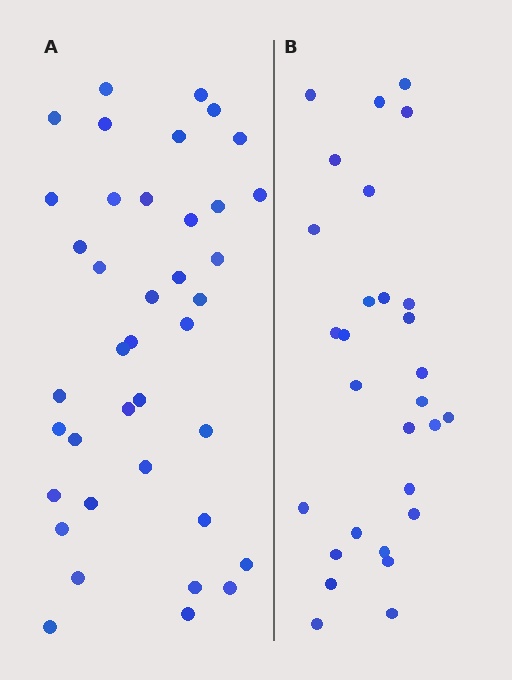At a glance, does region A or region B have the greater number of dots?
Region A (the left region) has more dots.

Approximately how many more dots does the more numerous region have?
Region A has roughly 10 or so more dots than region B.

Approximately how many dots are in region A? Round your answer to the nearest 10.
About 40 dots. (The exact count is 39, which rounds to 40.)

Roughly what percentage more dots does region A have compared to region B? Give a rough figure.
About 35% more.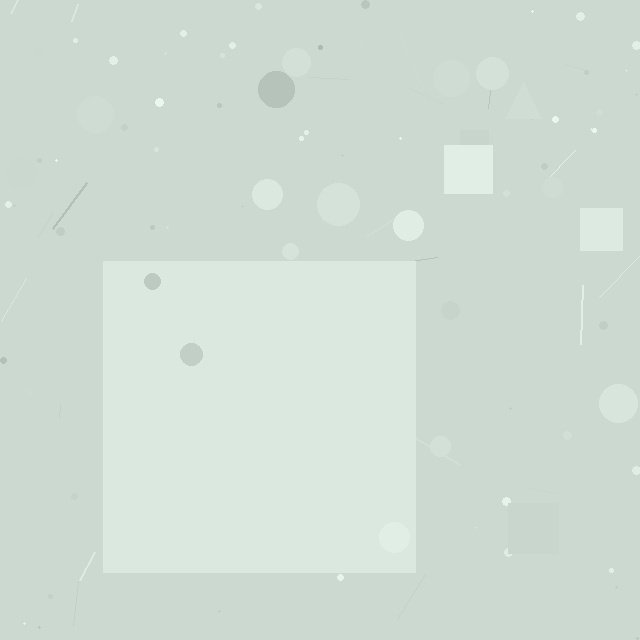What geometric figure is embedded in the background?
A square is embedded in the background.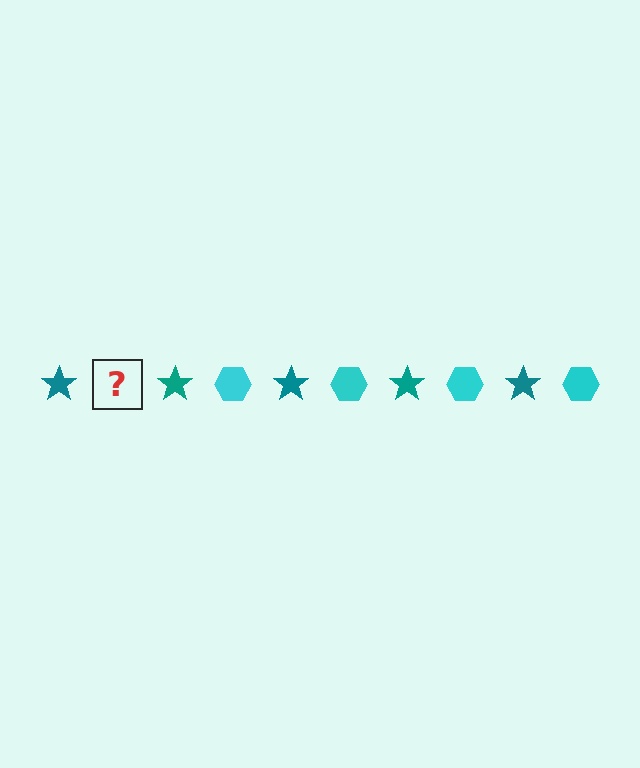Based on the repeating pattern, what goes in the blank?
The blank should be a cyan hexagon.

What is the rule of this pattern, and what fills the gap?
The rule is that the pattern alternates between teal star and cyan hexagon. The gap should be filled with a cyan hexagon.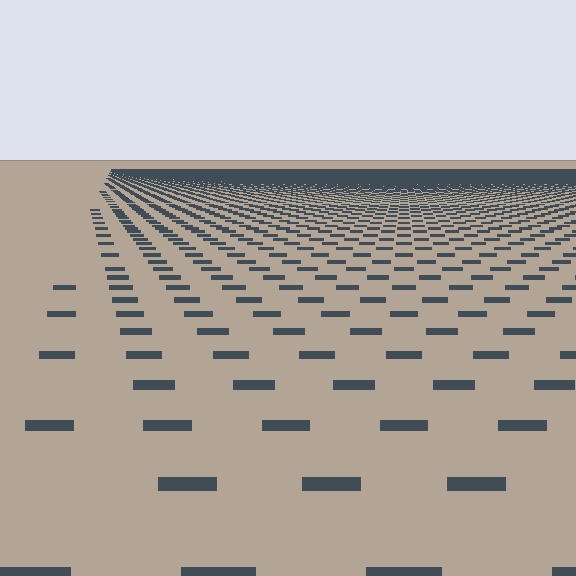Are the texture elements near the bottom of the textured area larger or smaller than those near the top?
Larger. Near the bottom, elements are closer to the viewer and appear at a bigger on-screen size.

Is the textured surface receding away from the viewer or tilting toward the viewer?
The surface is receding away from the viewer. Texture elements get smaller and denser toward the top.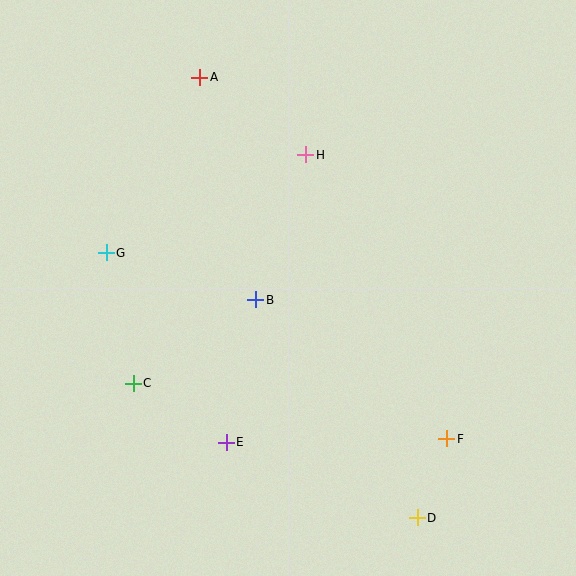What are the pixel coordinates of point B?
Point B is at (256, 300).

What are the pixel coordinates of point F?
Point F is at (447, 439).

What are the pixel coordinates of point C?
Point C is at (133, 383).